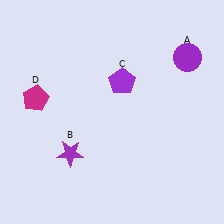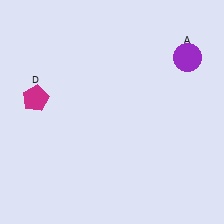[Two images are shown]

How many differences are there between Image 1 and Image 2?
There are 2 differences between the two images.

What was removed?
The purple pentagon (C), the purple star (B) were removed in Image 2.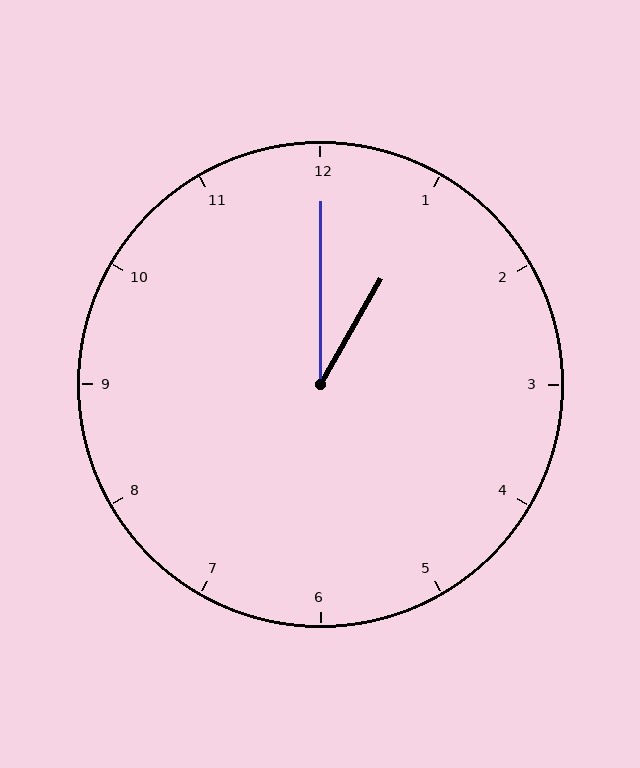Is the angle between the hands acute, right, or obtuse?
It is acute.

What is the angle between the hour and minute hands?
Approximately 30 degrees.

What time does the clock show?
1:00.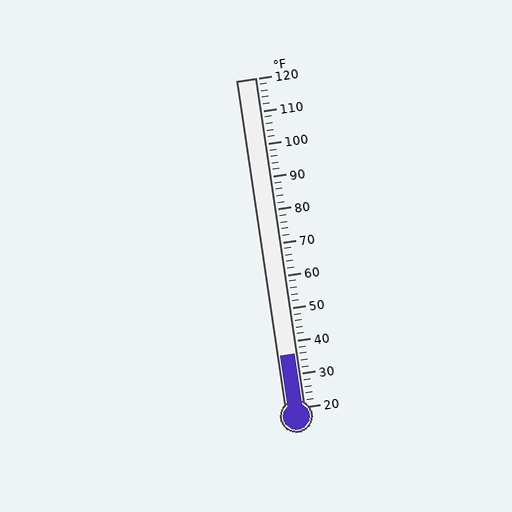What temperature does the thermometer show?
The thermometer shows approximately 36°F.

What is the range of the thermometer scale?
The thermometer scale ranges from 20°F to 120°F.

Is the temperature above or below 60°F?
The temperature is below 60°F.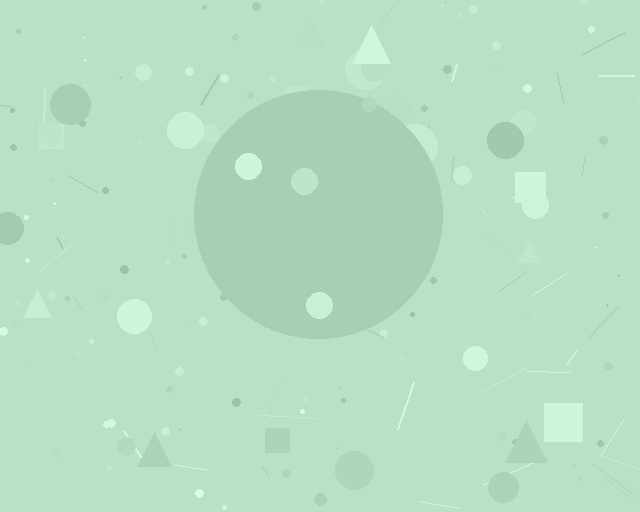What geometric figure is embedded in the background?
A circle is embedded in the background.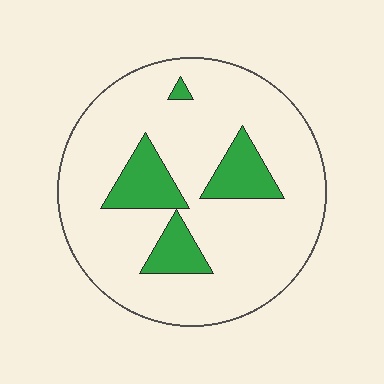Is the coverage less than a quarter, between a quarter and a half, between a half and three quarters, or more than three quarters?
Less than a quarter.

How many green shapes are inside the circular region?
4.